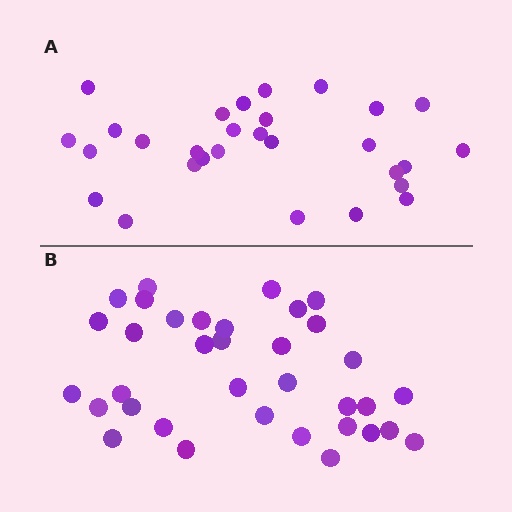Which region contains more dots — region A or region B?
Region B (the bottom region) has more dots.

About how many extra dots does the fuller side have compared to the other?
Region B has about 6 more dots than region A.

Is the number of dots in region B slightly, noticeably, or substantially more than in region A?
Region B has only slightly more — the two regions are fairly close. The ratio is roughly 1.2 to 1.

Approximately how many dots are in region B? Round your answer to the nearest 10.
About 40 dots. (The exact count is 35, which rounds to 40.)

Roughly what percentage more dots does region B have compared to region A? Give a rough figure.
About 20% more.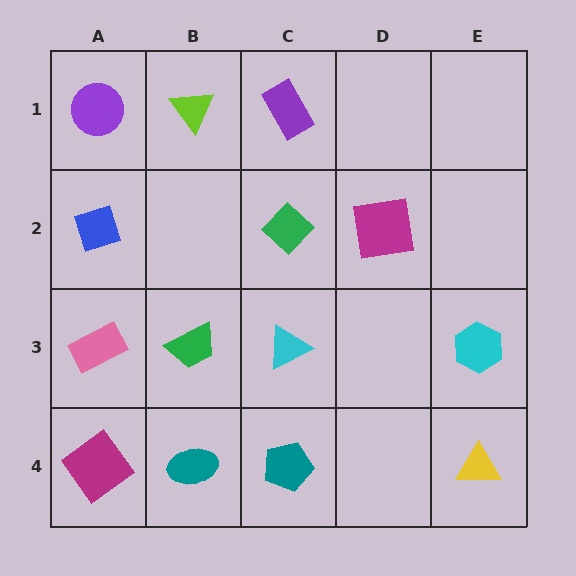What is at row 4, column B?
A teal ellipse.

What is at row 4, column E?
A yellow triangle.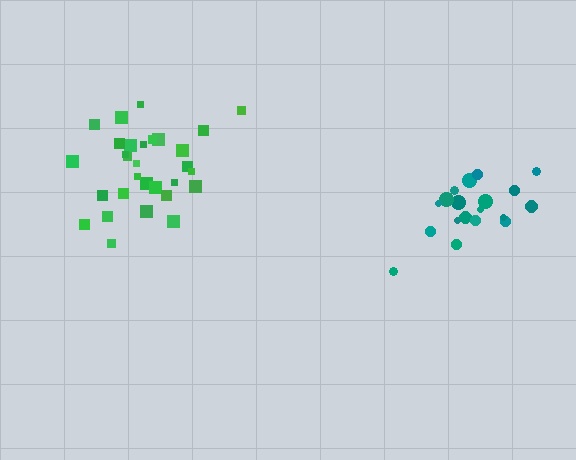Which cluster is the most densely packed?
Green.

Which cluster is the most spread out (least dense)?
Teal.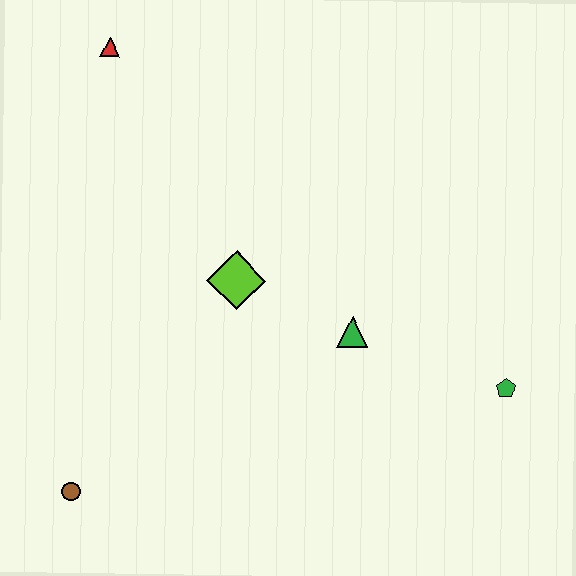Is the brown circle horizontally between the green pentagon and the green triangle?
No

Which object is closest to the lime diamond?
The green triangle is closest to the lime diamond.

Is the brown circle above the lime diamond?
No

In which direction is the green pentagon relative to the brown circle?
The green pentagon is to the right of the brown circle.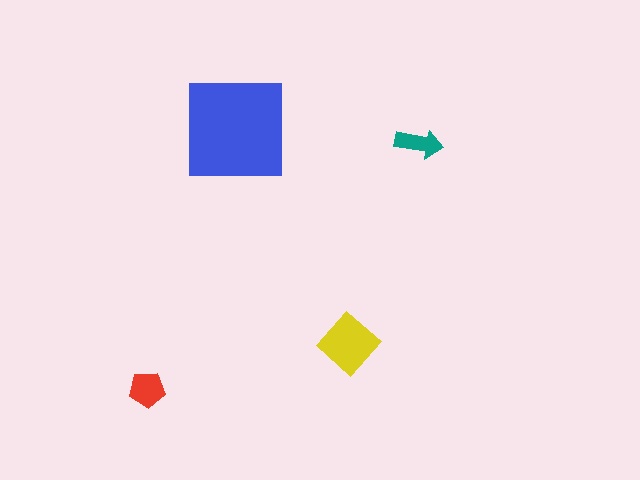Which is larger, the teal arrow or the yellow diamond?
The yellow diamond.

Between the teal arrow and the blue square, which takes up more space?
The blue square.